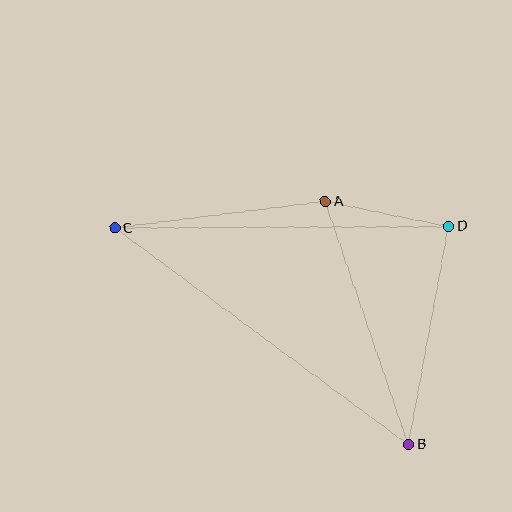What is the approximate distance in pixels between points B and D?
The distance between B and D is approximately 222 pixels.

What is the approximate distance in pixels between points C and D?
The distance between C and D is approximately 334 pixels.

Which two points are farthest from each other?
Points B and C are farthest from each other.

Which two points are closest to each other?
Points A and D are closest to each other.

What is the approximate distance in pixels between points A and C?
The distance between A and C is approximately 212 pixels.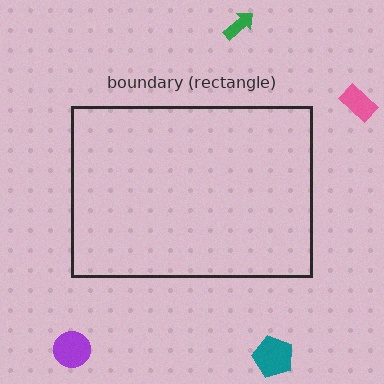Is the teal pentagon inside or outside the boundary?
Outside.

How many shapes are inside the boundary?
0 inside, 4 outside.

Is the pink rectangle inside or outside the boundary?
Outside.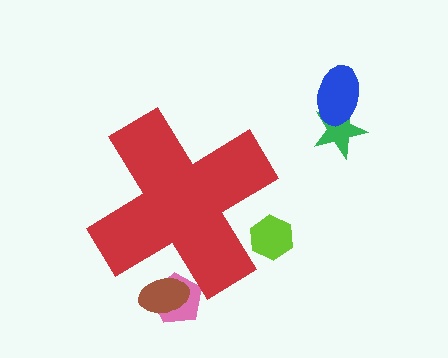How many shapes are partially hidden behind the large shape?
3 shapes are partially hidden.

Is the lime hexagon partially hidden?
Yes, the lime hexagon is partially hidden behind the red cross.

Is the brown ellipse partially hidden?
Yes, the brown ellipse is partially hidden behind the red cross.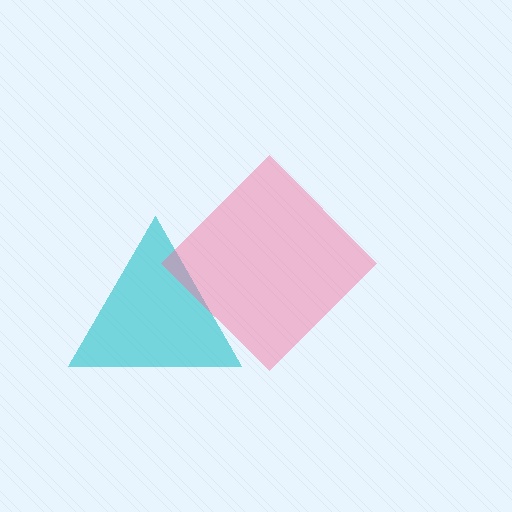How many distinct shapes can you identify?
There are 2 distinct shapes: a cyan triangle, a pink diamond.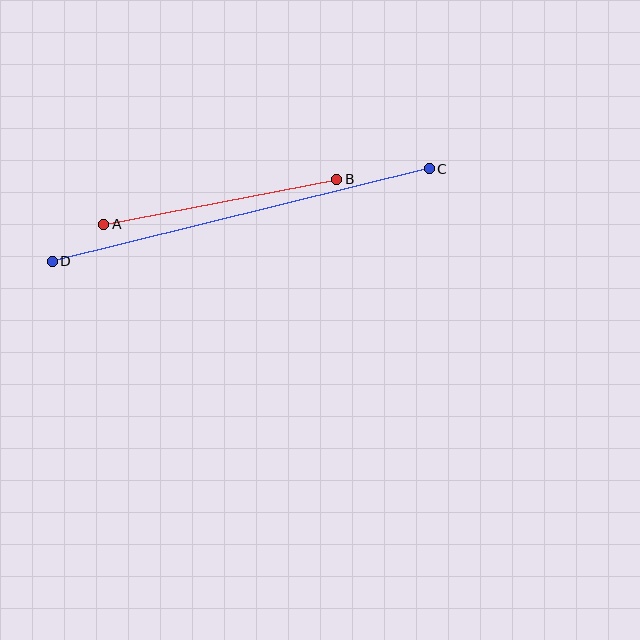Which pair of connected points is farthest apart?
Points C and D are farthest apart.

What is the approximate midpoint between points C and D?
The midpoint is at approximately (241, 215) pixels.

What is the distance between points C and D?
The distance is approximately 388 pixels.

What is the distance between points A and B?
The distance is approximately 237 pixels.